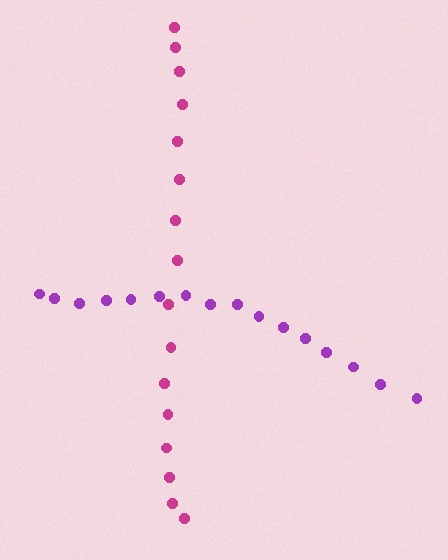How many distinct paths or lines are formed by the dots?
There are 2 distinct paths.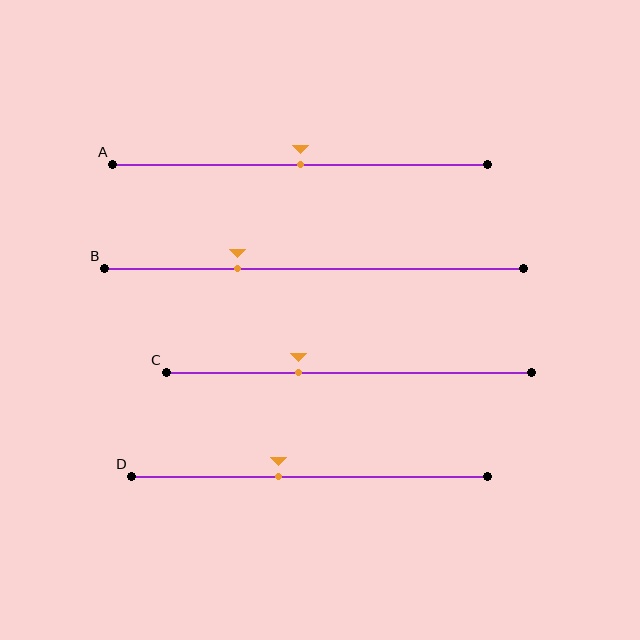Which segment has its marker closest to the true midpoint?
Segment A has its marker closest to the true midpoint.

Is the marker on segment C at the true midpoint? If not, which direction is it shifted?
No, the marker on segment C is shifted to the left by about 14% of the segment length.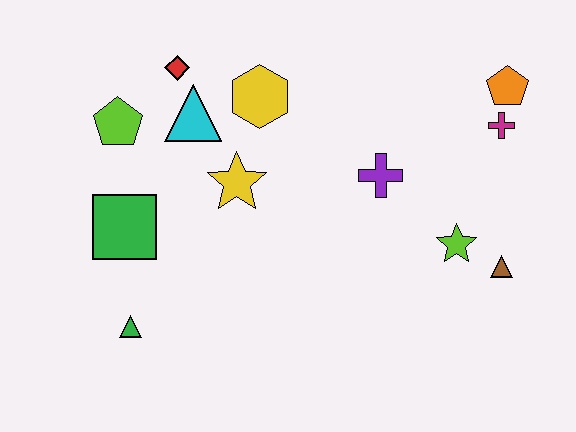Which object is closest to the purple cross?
The lime star is closest to the purple cross.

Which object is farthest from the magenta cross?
The green triangle is farthest from the magenta cross.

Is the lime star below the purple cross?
Yes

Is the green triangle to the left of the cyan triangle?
Yes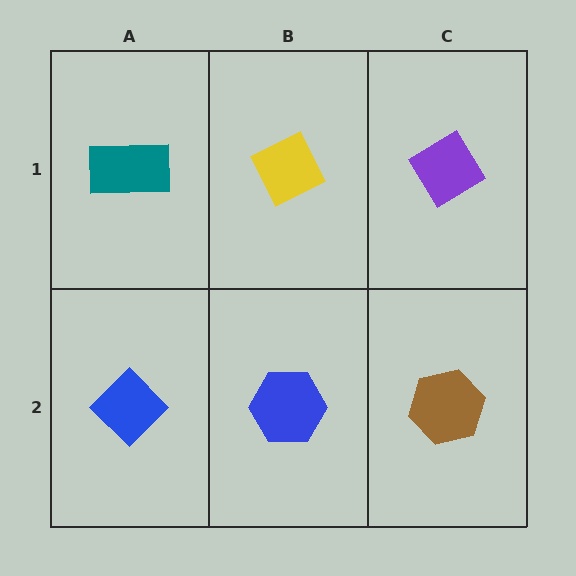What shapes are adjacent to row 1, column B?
A blue hexagon (row 2, column B), a teal rectangle (row 1, column A), a purple diamond (row 1, column C).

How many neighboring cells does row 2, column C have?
2.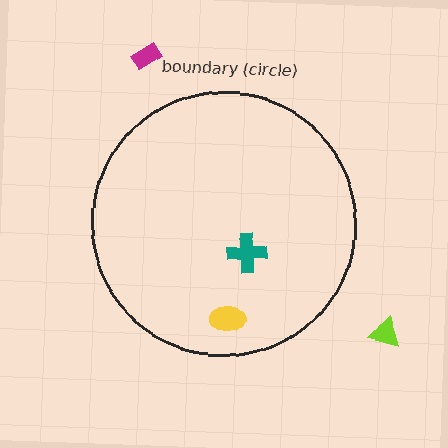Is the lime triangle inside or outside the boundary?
Outside.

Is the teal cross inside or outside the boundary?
Inside.